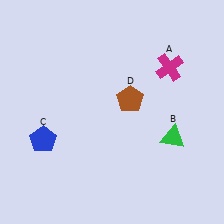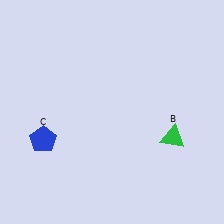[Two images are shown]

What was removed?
The magenta cross (A), the brown pentagon (D) were removed in Image 2.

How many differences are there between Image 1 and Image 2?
There are 2 differences between the two images.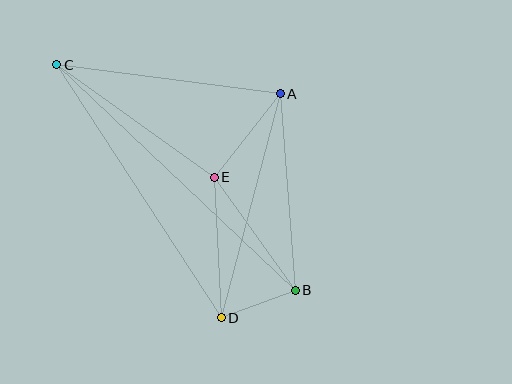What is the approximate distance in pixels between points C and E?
The distance between C and E is approximately 194 pixels.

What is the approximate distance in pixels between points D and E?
The distance between D and E is approximately 141 pixels.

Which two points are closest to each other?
Points B and D are closest to each other.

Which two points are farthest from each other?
Points B and C are farthest from each other.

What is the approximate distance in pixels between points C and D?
The distance between C and D is approximately 302 pixels.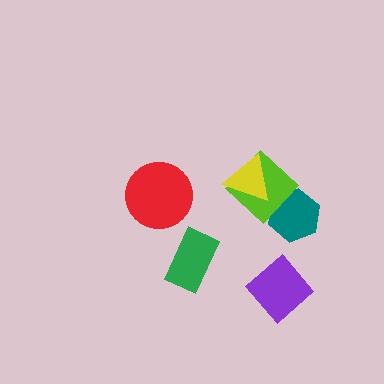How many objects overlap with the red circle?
0 objects overlap with the red circle.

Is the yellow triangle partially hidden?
No, no other shape covers it.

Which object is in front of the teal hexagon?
The lime diamond is in front of the teal hexagon.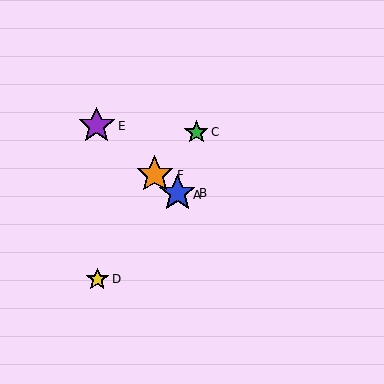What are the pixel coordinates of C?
Object C is at (196, 132).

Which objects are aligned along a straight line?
Objects A, B, E, F are aligned along a straight line.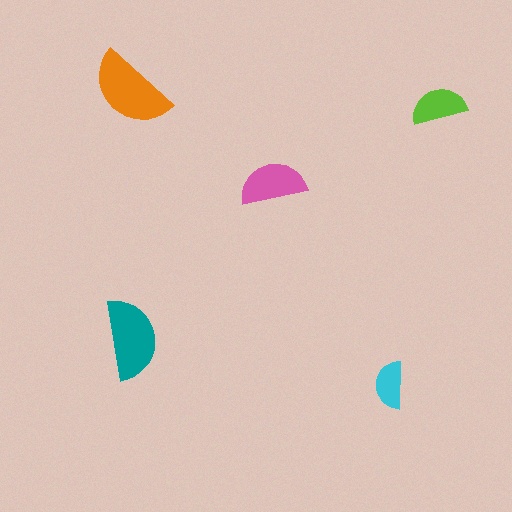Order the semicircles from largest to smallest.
the orange one, the teal one, the pink one, the lime one, the cyan one.